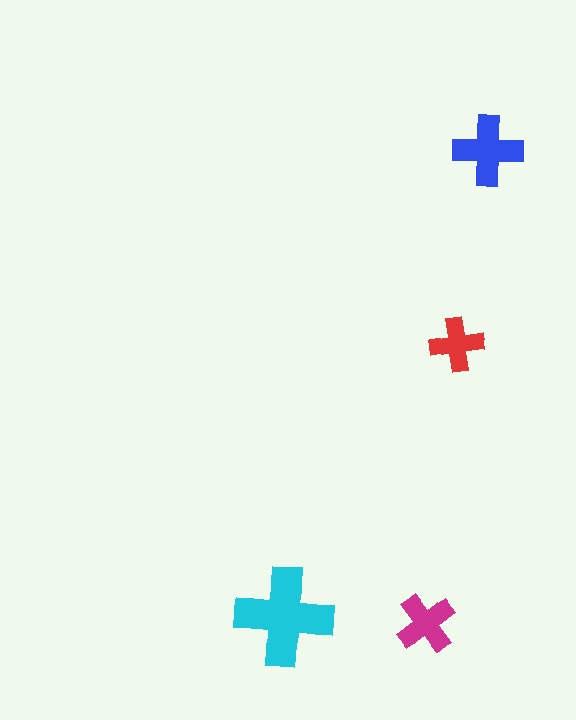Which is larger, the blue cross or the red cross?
The blue one.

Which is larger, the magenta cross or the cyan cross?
The cyan one.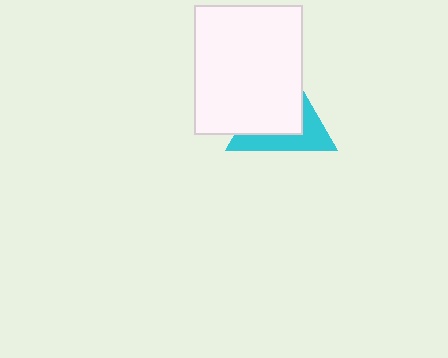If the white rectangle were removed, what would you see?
You would see the complete cyan triangle.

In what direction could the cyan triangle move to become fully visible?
The cyan triangle could move toward the lower-right. That would shift it out from behind the white rectangle entirely.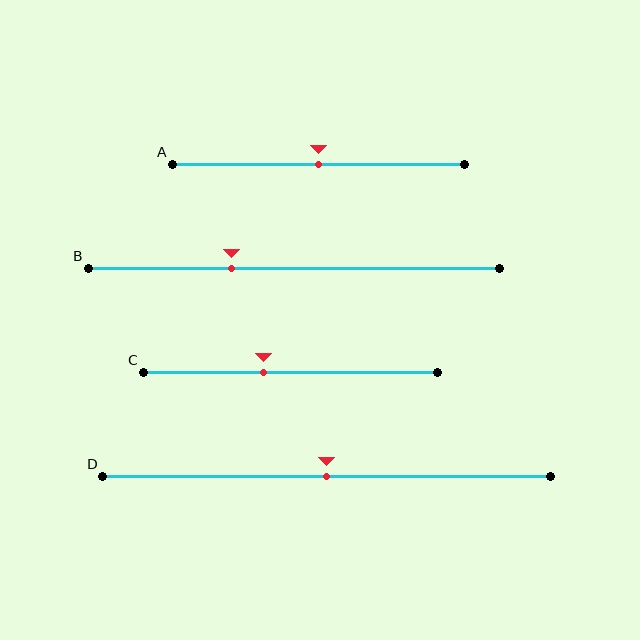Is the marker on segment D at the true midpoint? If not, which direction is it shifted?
Yes, the marker on segment D is at the true midpoint.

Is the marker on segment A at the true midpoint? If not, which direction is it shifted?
Yes, the marker on segment A is at the true midpoint.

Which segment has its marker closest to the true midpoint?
Segment A has its marker closest to the true midpoint.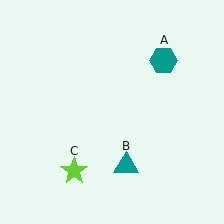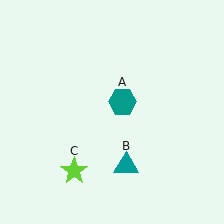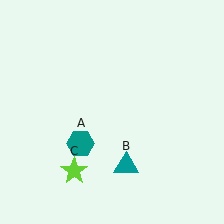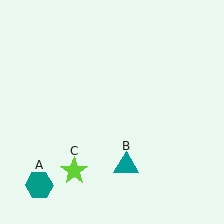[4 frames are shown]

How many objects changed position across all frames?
1 object changed position: teal hexagon (object A).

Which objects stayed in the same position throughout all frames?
Teal triangle (object B) and lime star (object C) remained stationary.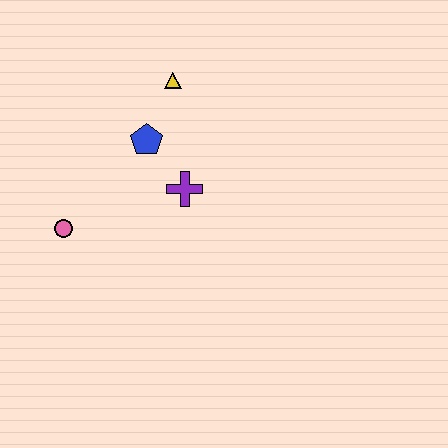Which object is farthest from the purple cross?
The pink circle is farthest from the purple cross.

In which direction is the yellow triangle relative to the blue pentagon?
The yellow triangle is above the blue pentagon.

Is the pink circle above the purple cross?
No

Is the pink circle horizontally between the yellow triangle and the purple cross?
No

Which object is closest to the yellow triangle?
The blue pentagon is closest to the yellow triangle.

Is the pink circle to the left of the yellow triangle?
Yes